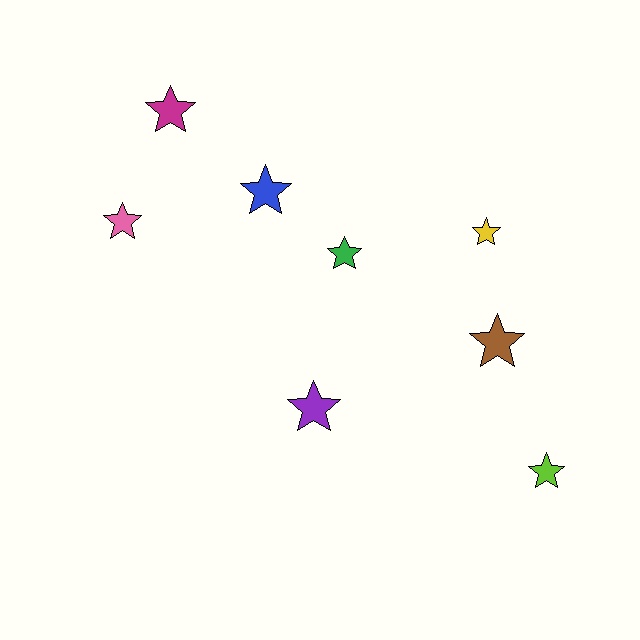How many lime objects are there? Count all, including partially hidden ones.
There is 1 lime object.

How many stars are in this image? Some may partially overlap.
There are 8 stars.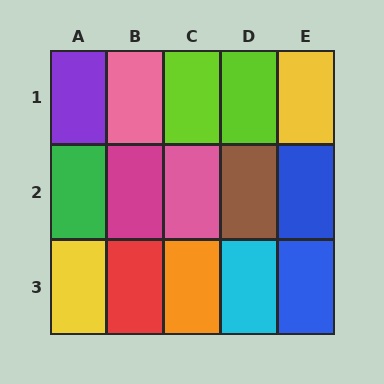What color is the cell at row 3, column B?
Red.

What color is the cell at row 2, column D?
Brown.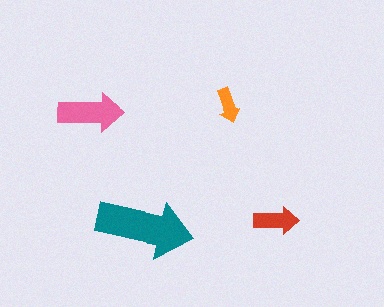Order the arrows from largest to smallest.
the teal one, the pink one, the red one, the orange one.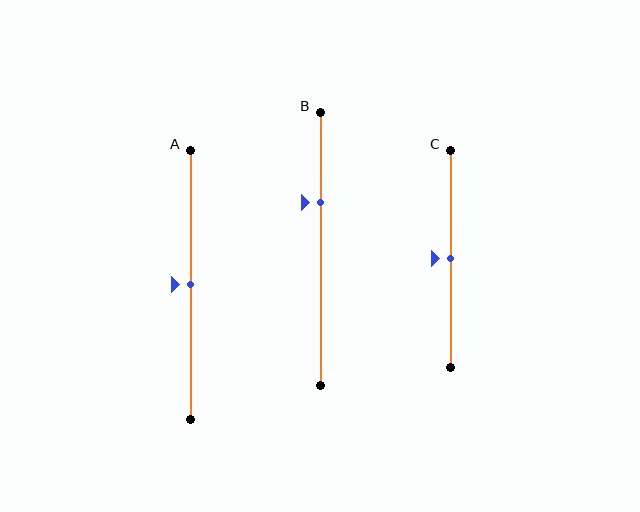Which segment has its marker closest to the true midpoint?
Segment A has its marker closest to the true midpoint.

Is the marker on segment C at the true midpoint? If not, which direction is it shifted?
Yes, the marker on segment C is at the true midpoint.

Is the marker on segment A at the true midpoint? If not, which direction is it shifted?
Yes, the marker on segment A is at the true midpoint.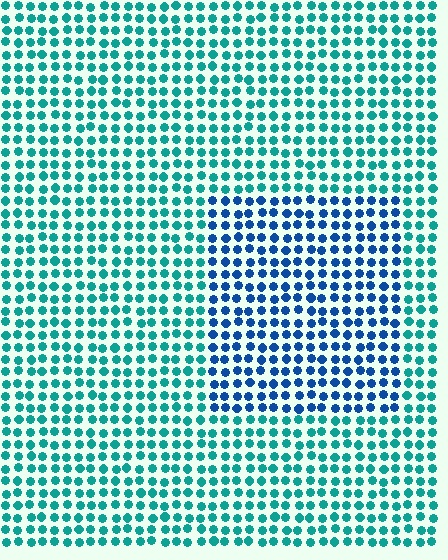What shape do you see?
I see a rectangle.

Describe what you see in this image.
The image is filled with small teal elements in a uniform arrangement. A rectangle-shaped region is visible where the elements are tinted to a slightly different hue, forming a subtle color boundary.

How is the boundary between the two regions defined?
The boundary is defined purely by a slight shift in hue (about 42 degrees). Spacing, size, and orientation are identical on both sides.